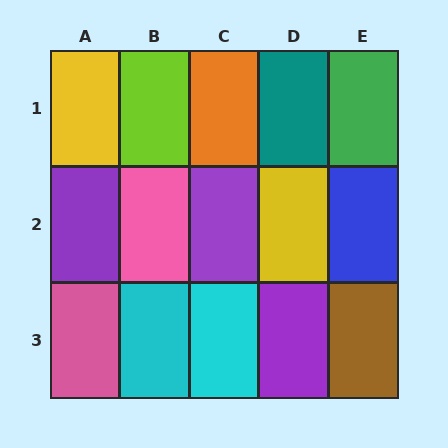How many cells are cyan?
2 cells are cyan.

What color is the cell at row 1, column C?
Orange.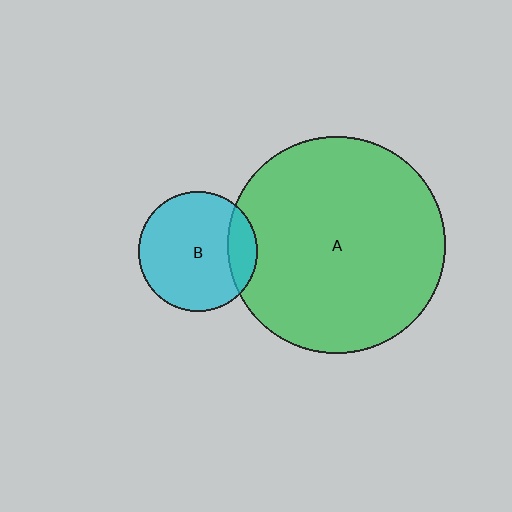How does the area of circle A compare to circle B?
Approximately 3.3 times.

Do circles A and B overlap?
Yes.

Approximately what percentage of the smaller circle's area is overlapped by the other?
Approximately 15%.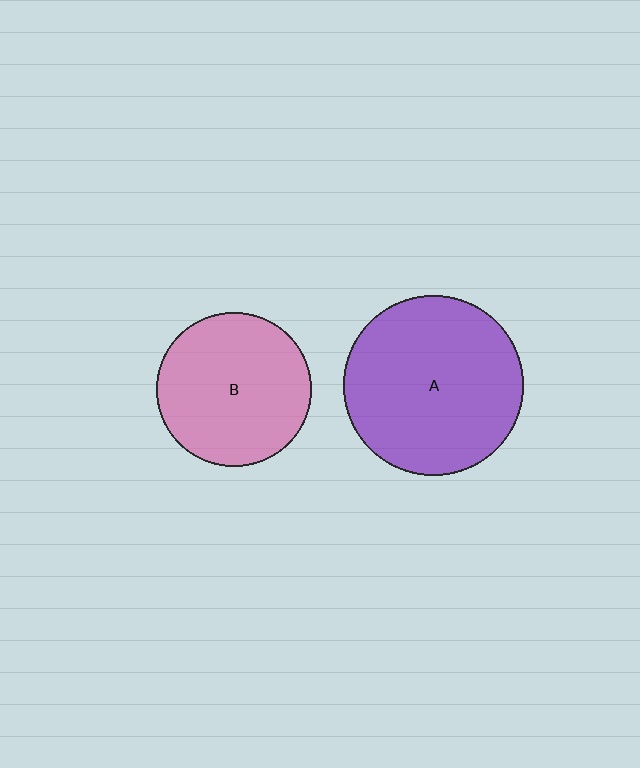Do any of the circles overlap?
No, none of the circles overlap.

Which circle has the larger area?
Circle A (purple).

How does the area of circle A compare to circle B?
Approximately 1.4 times.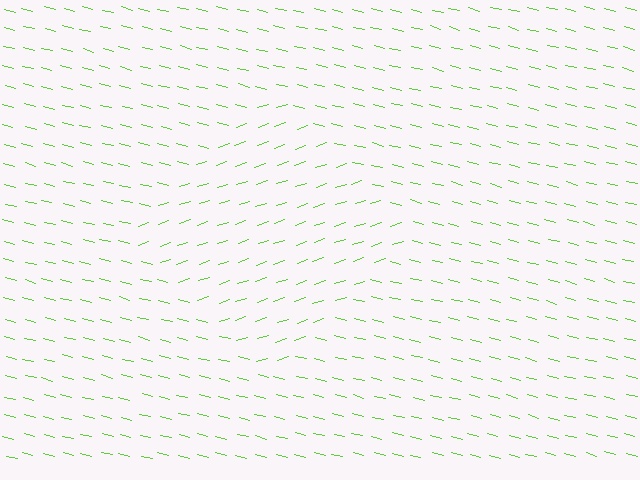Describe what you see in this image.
The image is filled with small lime line segments. A diamond region in the image has lines oriented differently from the surrounding lines, creating a visible texture boundary.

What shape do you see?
I see a diamond.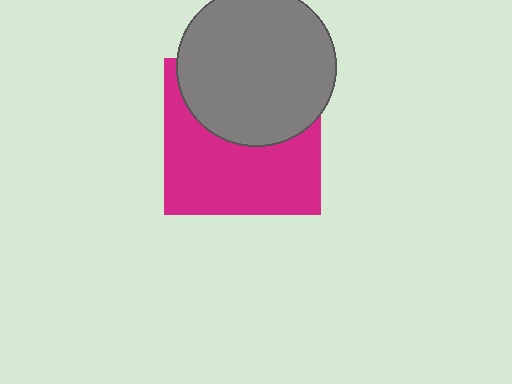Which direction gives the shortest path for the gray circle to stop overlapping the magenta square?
Moving up gives the shortest separation.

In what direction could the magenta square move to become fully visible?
The magenta square could move down. That would shift it out from behind the gray circle entirely.